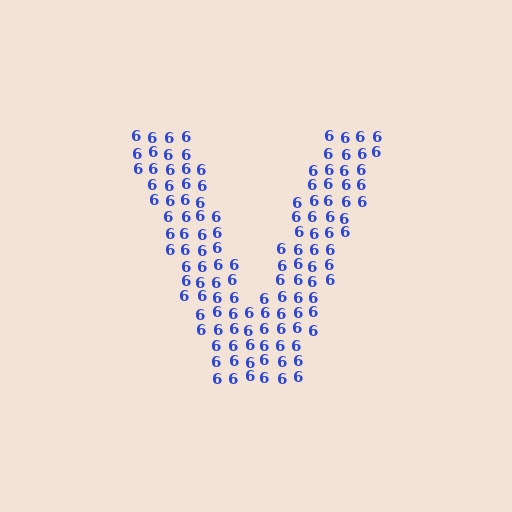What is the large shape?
The large shape is the letter V.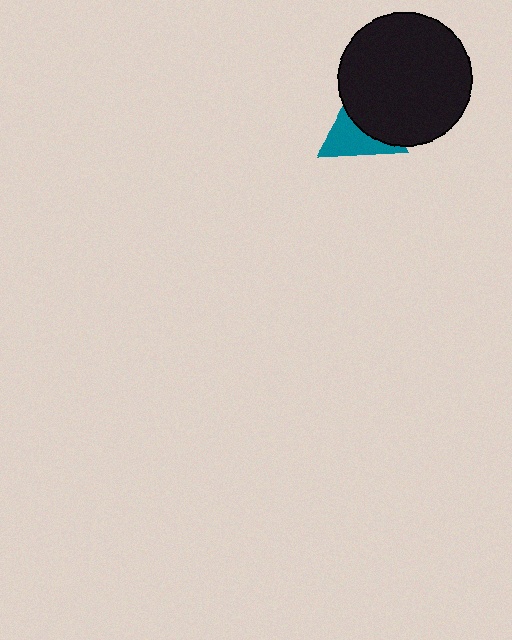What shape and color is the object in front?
The object in front is a black circle.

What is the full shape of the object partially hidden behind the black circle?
The partially hidden object is a teal triangle.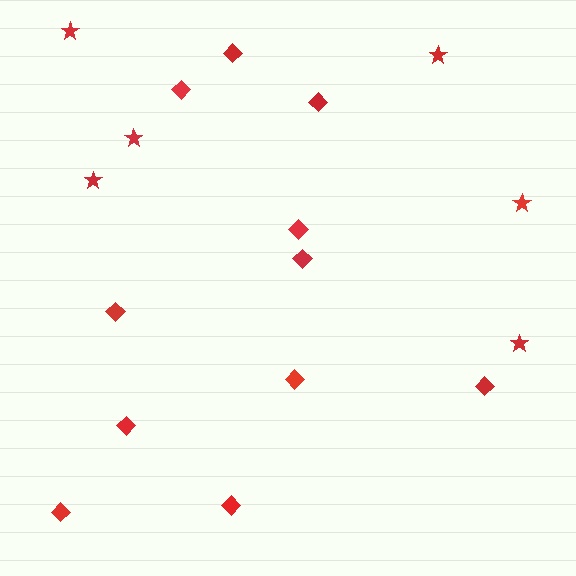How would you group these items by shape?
There are 2 groups: one group of stars (6) and one group of diamonds (11).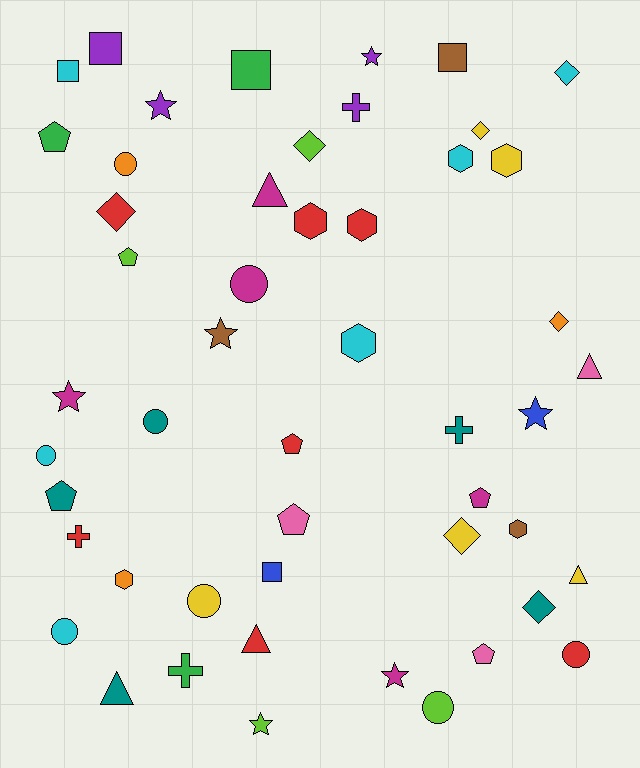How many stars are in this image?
There are 7 stars.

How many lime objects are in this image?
There are 4 lime objects.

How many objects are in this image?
There are 50 objects.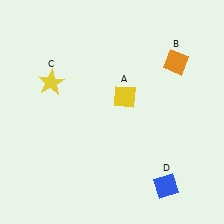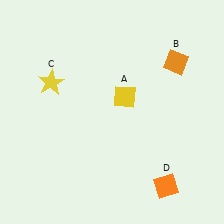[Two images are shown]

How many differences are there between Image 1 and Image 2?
There is 1 difference between the two images.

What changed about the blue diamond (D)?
In Image 1, D is blue. In Image 2, it changed to orange.